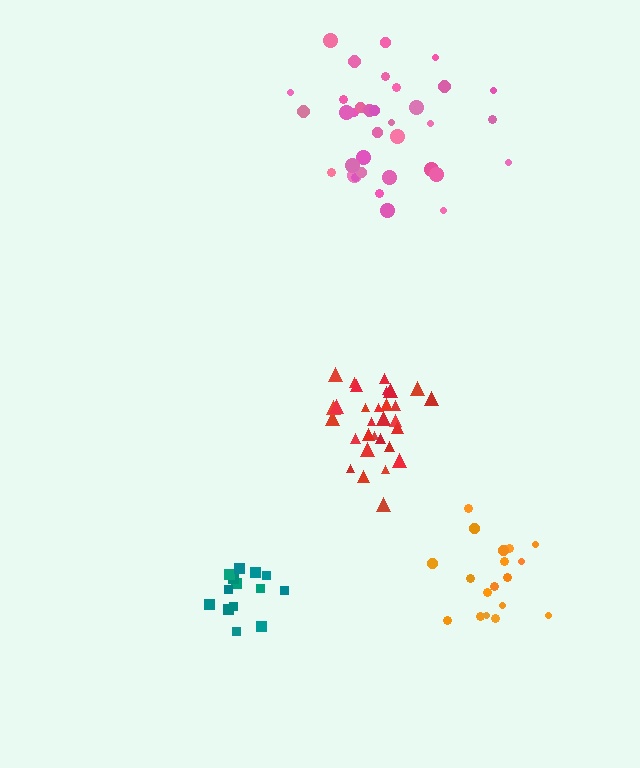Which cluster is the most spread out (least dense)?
Pink.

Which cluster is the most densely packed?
Red.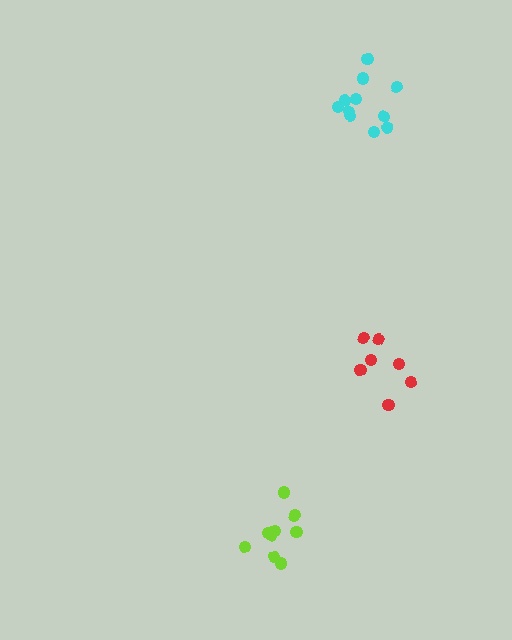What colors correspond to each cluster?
The clusters are colored: lime, red, cyan.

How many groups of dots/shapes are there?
There are 3 groups.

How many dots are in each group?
Group 1: 9 dots, Group 2: 7 dots, Group 3: 11 dots (27 total).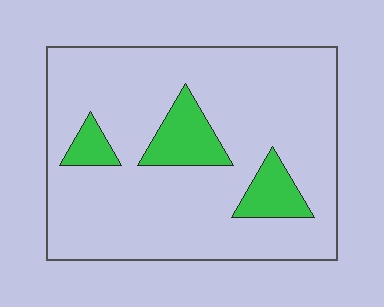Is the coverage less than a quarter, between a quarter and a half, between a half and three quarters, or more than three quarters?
Less than a quarter.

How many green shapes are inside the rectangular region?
3.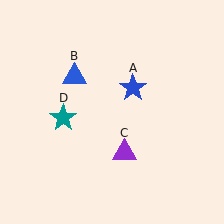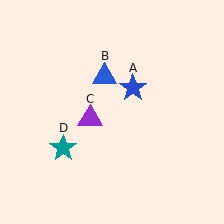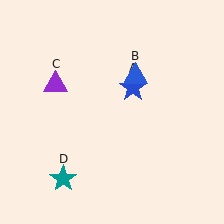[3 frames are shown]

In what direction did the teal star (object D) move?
The teal star (object D) moved down.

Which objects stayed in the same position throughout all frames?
Blue star (object A) remained stationary.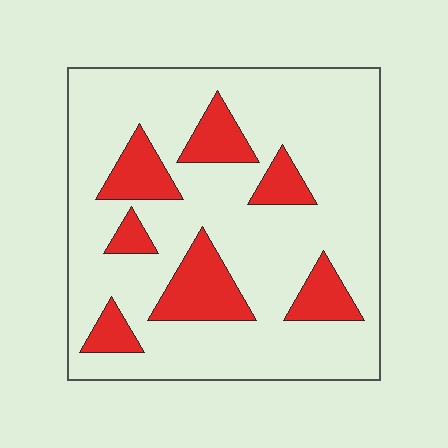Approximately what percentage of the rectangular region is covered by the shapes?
Approximately 20%.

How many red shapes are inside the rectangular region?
7.